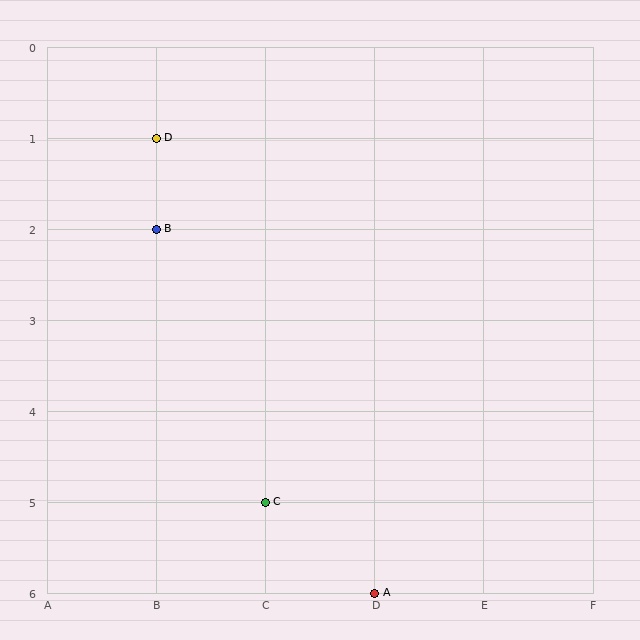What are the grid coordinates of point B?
Point B is at grid coordinates (B, 2).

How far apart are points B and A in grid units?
Points B and A are 2 columns and 4 rows apart (about 4.5 grid units diagonally).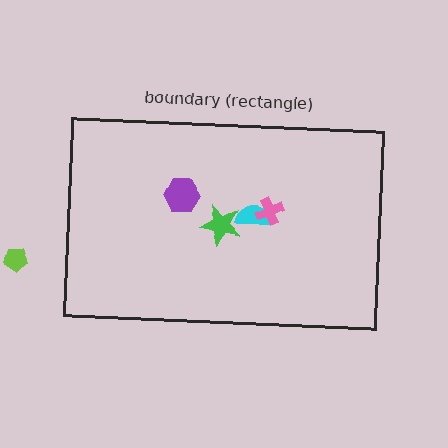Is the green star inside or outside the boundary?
Inside.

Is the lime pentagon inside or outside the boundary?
Outside.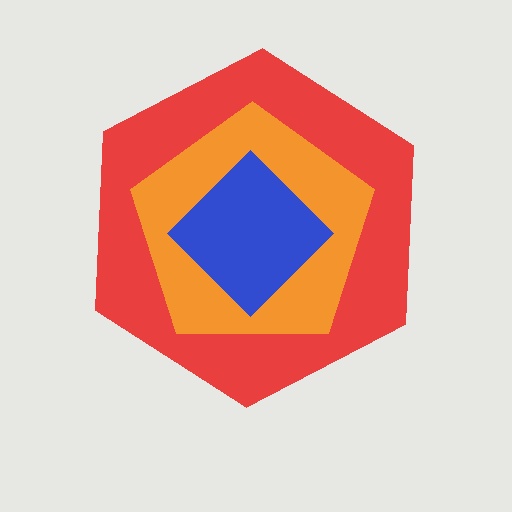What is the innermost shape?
The blue diamond.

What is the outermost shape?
The red hexagon.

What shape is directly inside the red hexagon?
The orange pentagon.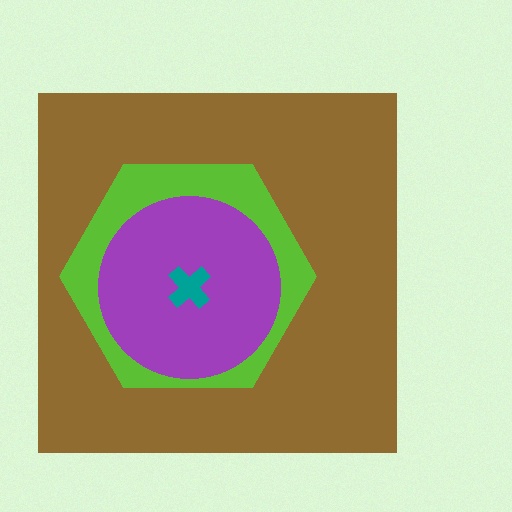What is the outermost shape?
The brown square.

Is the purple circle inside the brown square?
Yes.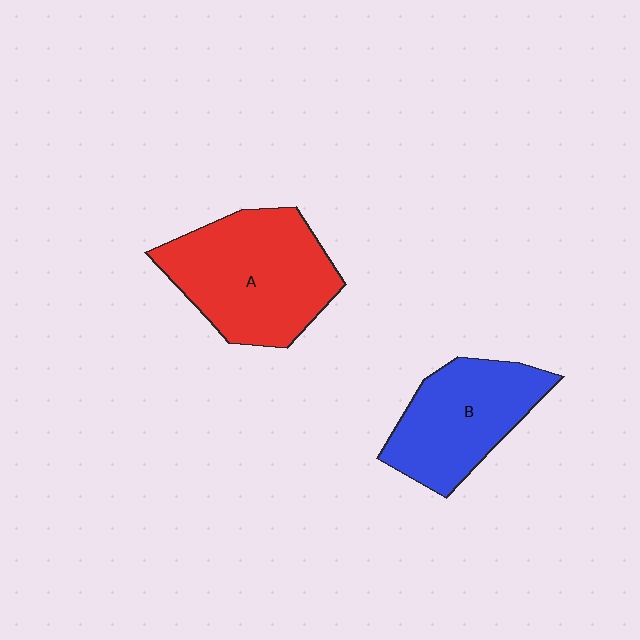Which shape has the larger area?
Shape A (red).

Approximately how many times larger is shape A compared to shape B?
Approximately 1.3 times.